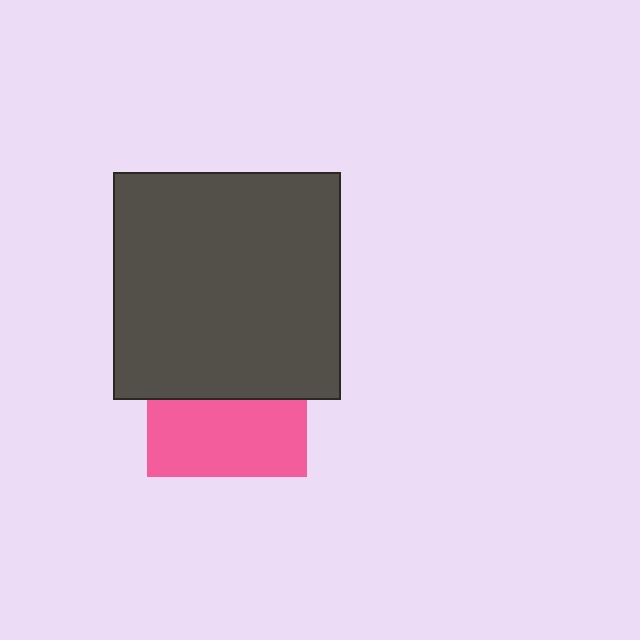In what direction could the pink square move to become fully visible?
The pink square could move down. That would shift it out from behind the dark gray square entirely.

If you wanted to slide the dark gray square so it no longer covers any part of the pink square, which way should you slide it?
Slide it up — that is the most direct way to separate the two shapes.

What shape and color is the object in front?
The object in front is a dark gray square.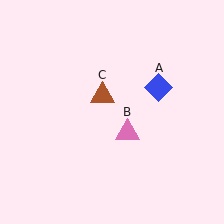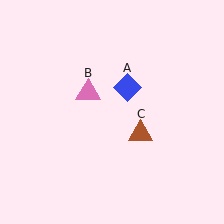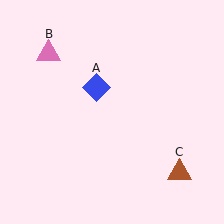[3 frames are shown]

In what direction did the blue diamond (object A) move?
The blue diamond (object A) moved left.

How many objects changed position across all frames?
3 objects changed position: blue diamond (object A), pink triangle (object B), brown triangle (object C).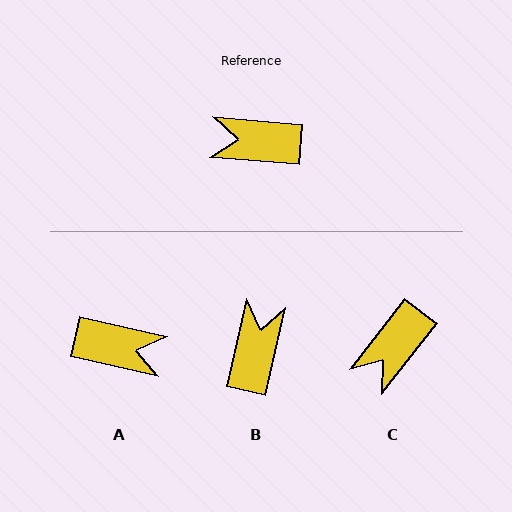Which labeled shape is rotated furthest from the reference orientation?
A, about 172 degrees away.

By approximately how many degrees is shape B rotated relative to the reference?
Approximately 98 degrees clockwise.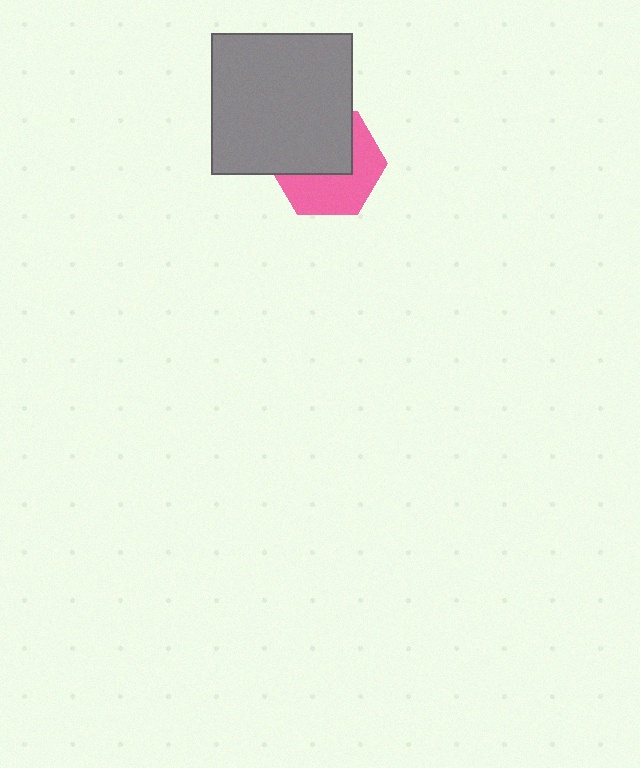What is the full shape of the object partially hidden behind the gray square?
The partially hidden object is a pink hexagon.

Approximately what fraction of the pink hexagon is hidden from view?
Roughly 50% of the pink hexagon is hidden behind the gray square.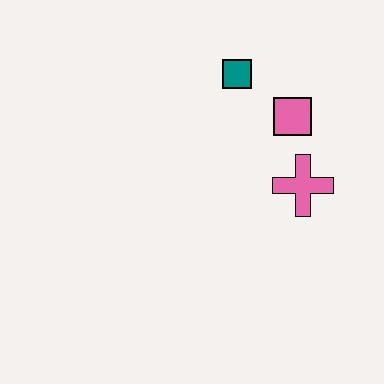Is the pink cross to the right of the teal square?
Yes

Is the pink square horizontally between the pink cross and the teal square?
Yes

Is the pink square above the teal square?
No